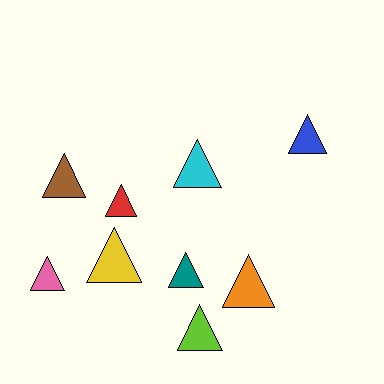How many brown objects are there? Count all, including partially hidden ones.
There is 1 brown object.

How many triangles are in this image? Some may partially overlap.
There are 9 triangles.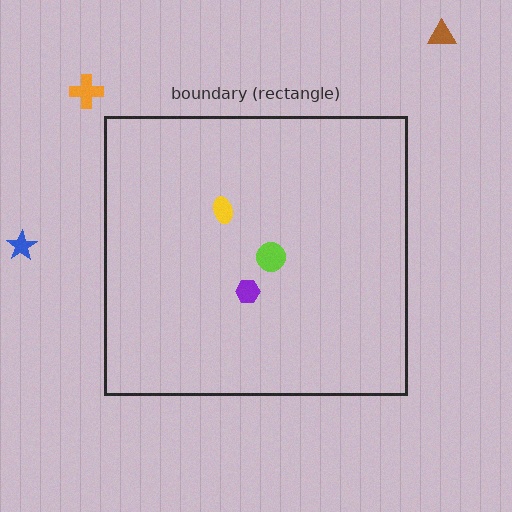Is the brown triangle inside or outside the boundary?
Outside.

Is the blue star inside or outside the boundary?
Outside.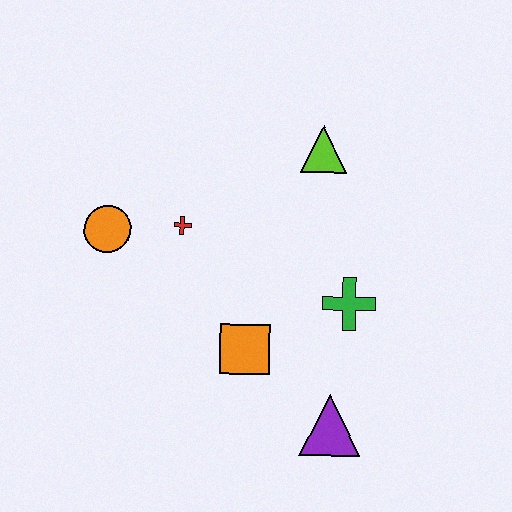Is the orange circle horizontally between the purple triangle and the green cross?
No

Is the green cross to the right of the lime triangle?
Yes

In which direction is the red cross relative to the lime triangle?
The red cross is to the left of the lime triangle.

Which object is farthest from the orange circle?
The purple triangle is farthest from the orange circle.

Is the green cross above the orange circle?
No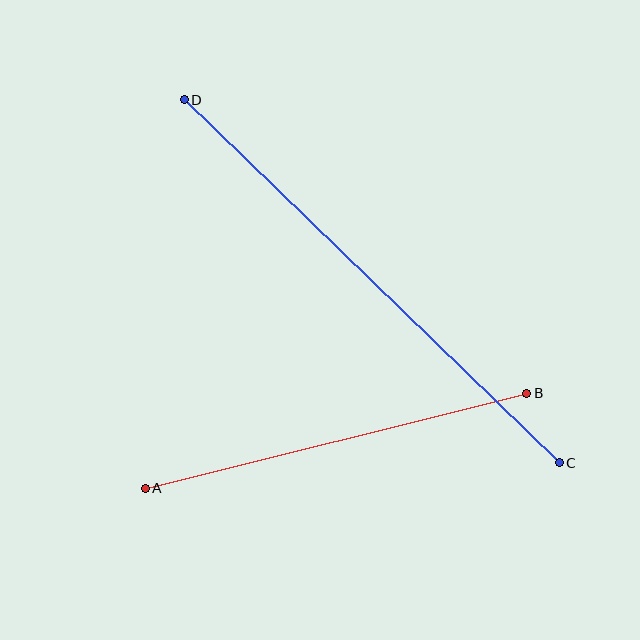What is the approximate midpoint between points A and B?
The midpoint is at approximately (336, 441) pixels.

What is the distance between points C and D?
The distance is approximately 522 pixels.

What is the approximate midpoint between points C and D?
The midpoint is at approximately (372, 281) pixels.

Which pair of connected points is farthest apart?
Points C and D are farthest apart.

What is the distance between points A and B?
The distance is approximately 393 pixels.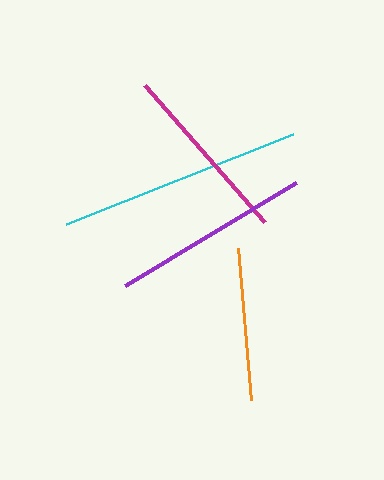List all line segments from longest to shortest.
From longest to shortest: cyan, purple, magenta, orange.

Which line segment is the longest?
The cyan line is the longest at approximately 245 pixels.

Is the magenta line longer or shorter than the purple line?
The purple line is longer than the magenta line.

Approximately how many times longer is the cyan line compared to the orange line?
The cyan line is approximately 1.6 times the length of the orange line.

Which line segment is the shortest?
The orange line is the shortest at approximately 152 pixels.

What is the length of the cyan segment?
The cyan segment is approximately 245 pixels long.